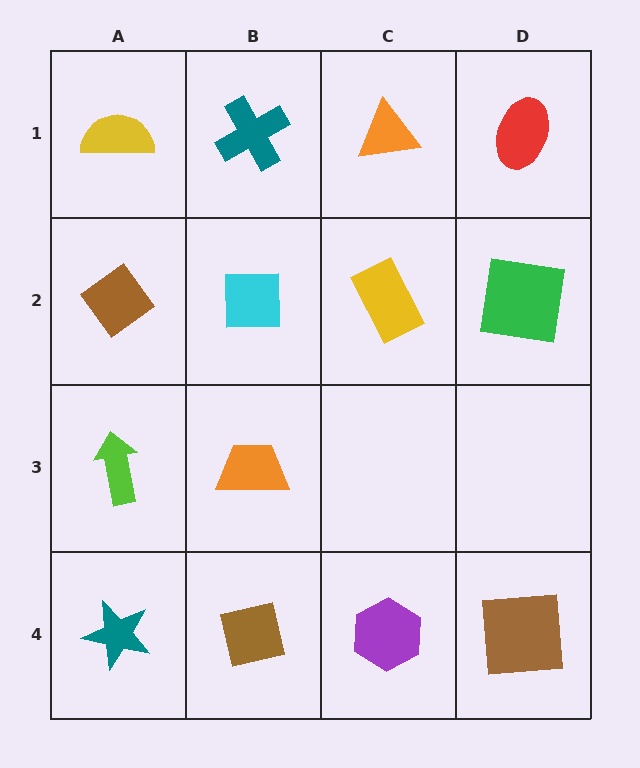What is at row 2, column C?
A yellow rectangle.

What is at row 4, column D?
A brown square.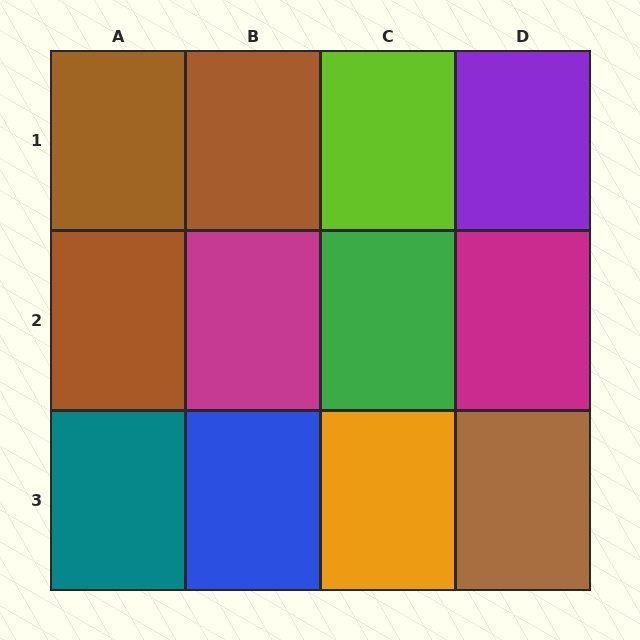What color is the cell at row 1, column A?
Brown.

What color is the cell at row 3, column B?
Blue.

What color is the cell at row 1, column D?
Purple.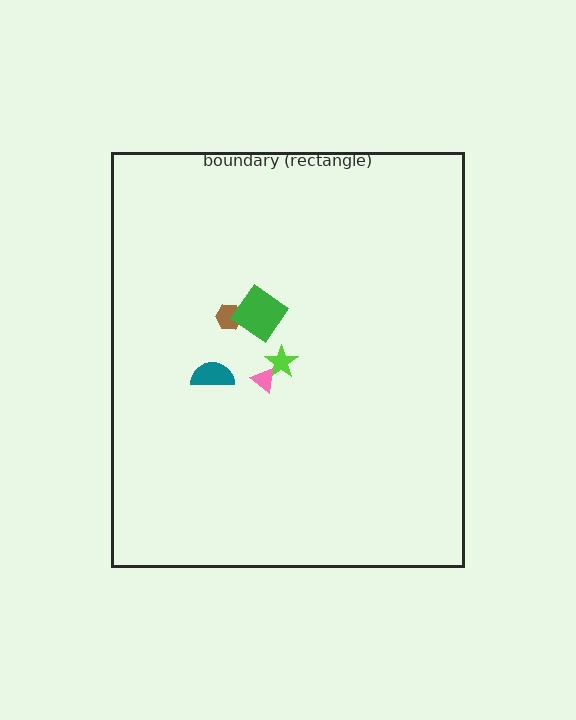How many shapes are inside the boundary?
5 inside, 0 outside.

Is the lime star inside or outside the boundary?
Inside.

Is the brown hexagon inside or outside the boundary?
Inside.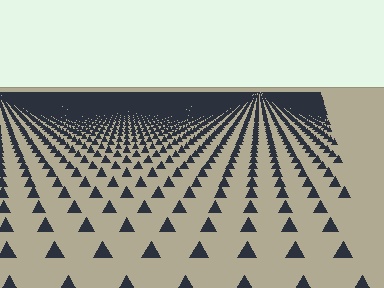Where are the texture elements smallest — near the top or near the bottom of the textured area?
Near the top.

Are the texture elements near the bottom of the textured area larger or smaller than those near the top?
Larger. Near the bottom, elements are closer to the viewer and appear at a bigger on-screen size.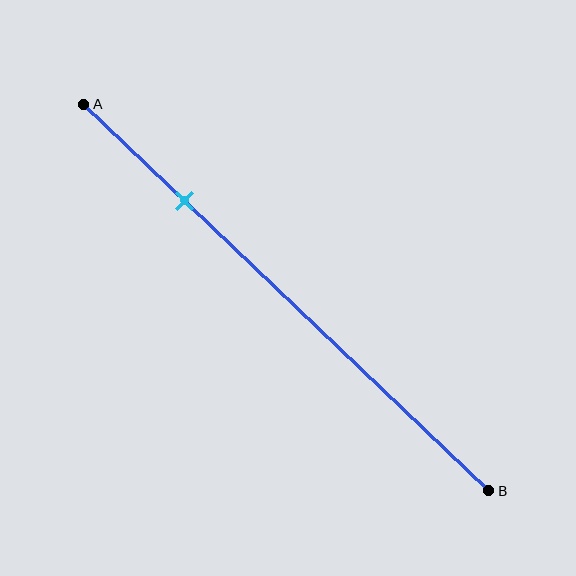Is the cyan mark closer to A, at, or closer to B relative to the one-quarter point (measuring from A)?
The cyan mark is approximately at the one-quarter point of segment AB.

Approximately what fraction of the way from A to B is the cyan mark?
The cyan mark is approximately 25% of the way from A to B.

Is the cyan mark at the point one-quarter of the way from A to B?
Yes, the mark is approximately at the one-quarter point.